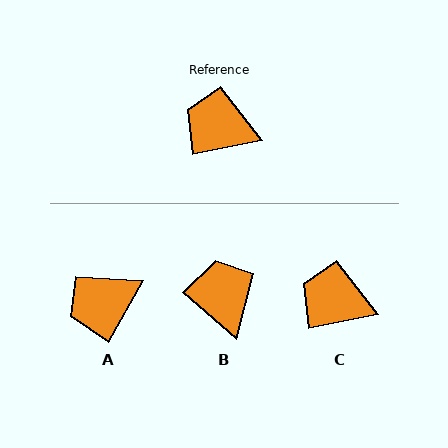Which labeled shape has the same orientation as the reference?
C.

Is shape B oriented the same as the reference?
No, it is off by about 53 degrees.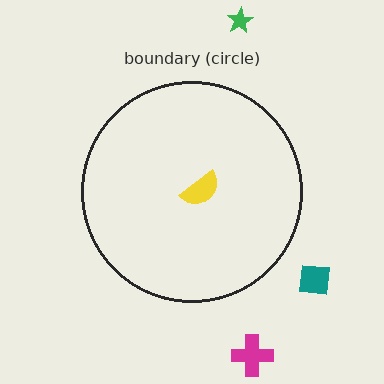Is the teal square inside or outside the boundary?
Outside.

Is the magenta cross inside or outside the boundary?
Outside.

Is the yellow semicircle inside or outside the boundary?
Inside.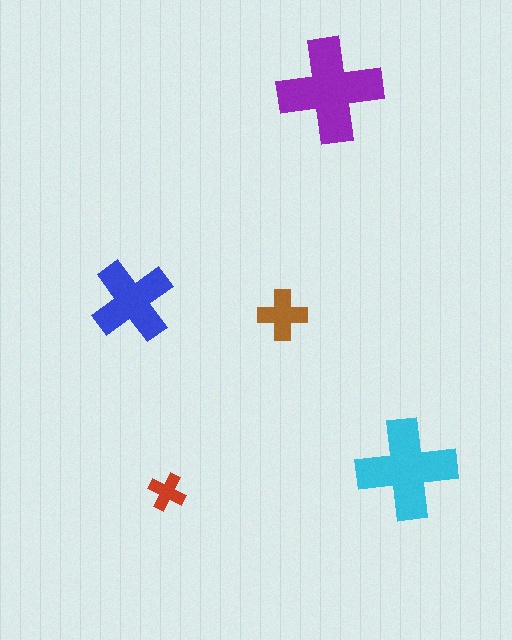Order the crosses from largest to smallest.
the purple one, the cyan one, the blue one, the brown one, the red one.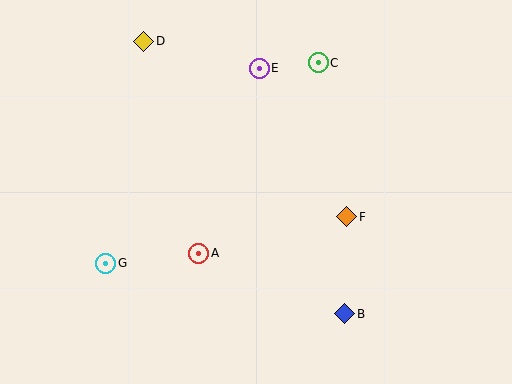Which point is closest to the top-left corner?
Point D is closest to the top-left corner.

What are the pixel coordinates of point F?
Point F is at (347, 217).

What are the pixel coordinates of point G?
Point G is at (106, 263).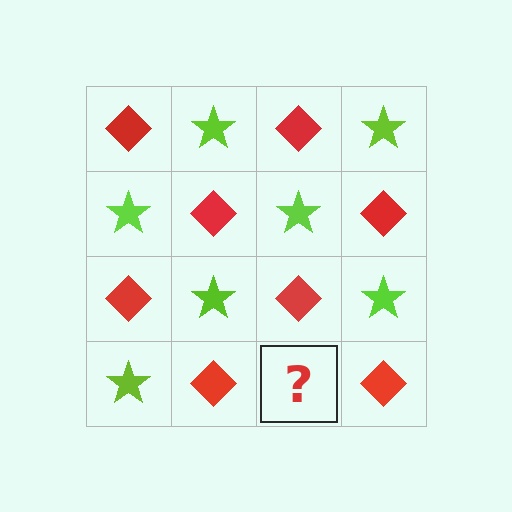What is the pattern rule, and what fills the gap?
The rule is that it alternates red diamond and lime star in a checkerboard pattern. The gap should be filled with a lime star.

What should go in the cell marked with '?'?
The missing cell should contain a lime star.